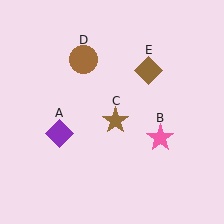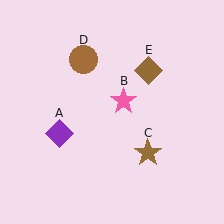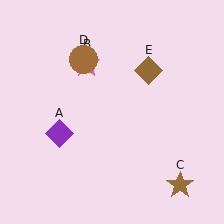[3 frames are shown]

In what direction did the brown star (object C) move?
The brown star (object C) moved down and to the right.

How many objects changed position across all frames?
2 objects changed position: pink star (object B), brown star (object C).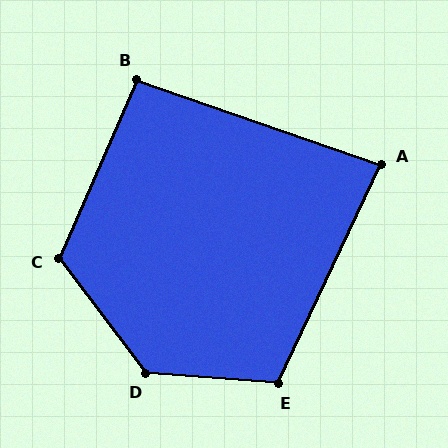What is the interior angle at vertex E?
Approximately 111 degrees (obtuse).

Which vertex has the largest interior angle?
D, at approximately 131 degrees.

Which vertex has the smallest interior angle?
A, at approximately 84 degrees.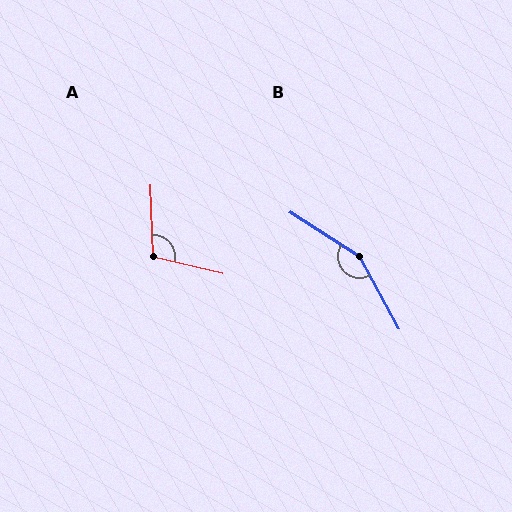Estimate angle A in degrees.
Approximately 105 degrees.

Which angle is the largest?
B, at approximately 152 degrees.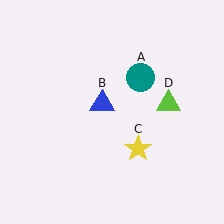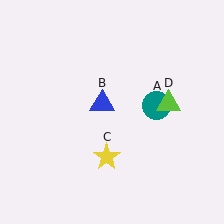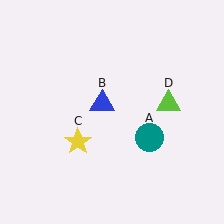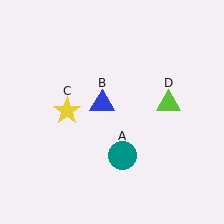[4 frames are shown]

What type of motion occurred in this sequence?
The teal circle (object A), yellow star (object C) rotated clockwise around the center of the scene.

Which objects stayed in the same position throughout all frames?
Blue triangle (object B) and lime triangle (object D) remained stationary.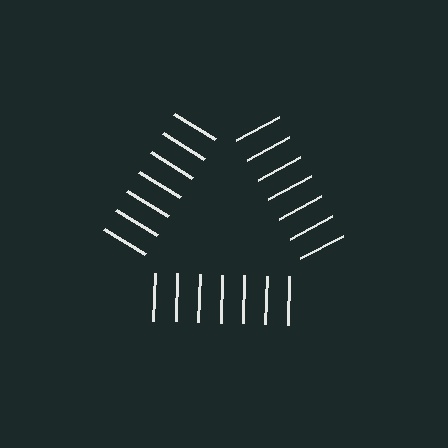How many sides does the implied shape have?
3 sides — the line-ends trace a triangle.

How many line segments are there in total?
21 — 7 along each of the 3 edges.